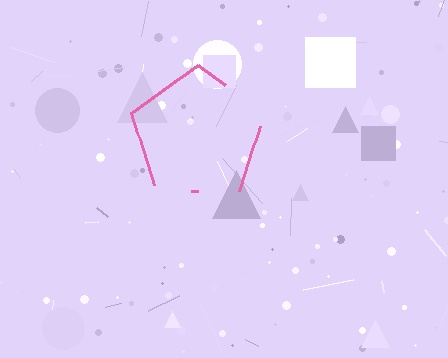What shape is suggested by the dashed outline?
The dashed outline suggests a pentagon.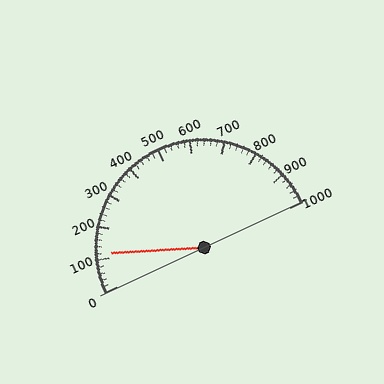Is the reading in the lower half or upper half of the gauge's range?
The reading is in the lower half of the range (0 to 1000).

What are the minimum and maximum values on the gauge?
The gauge ranges from 0 to 1000.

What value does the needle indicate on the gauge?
The needle indicates approximately 120.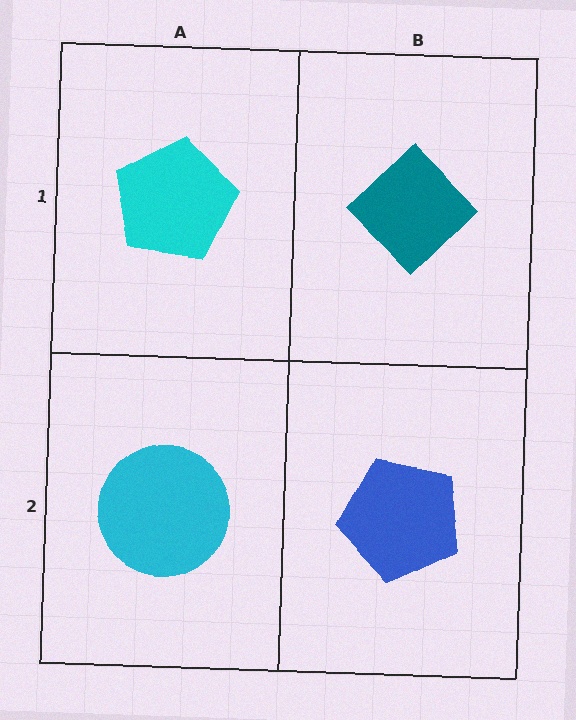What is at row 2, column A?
A cyan circle.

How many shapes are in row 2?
2 shapes.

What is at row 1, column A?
A cyan pentagon.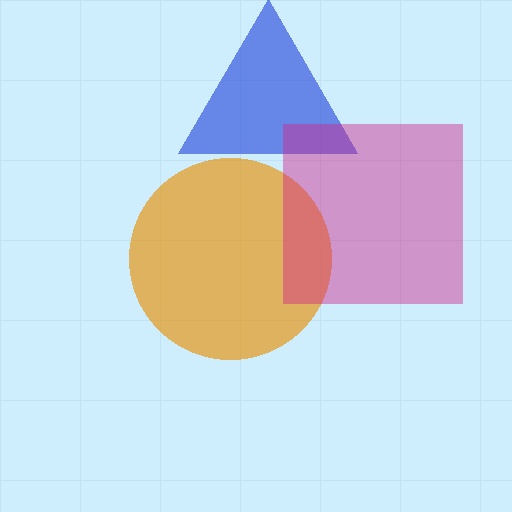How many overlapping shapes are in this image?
There are 3 overlapping shapes in the image.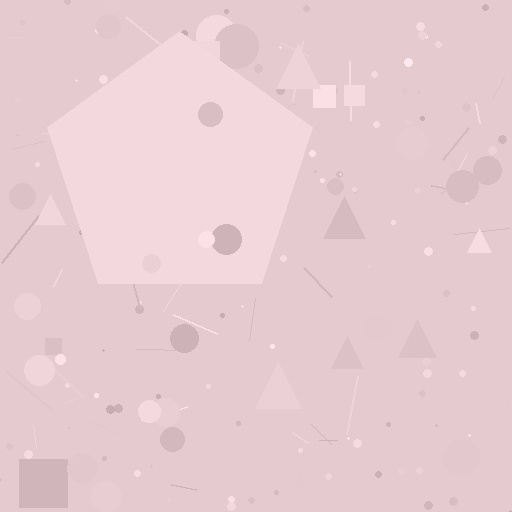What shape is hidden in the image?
A pentagon is hidden in the image.